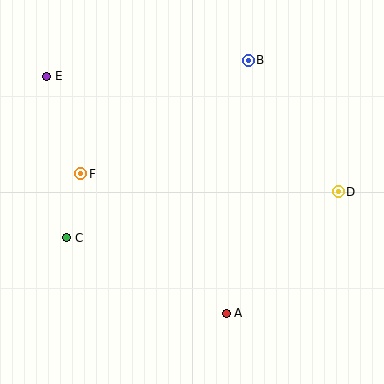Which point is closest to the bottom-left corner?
Point C is closest to the bottom-left corner.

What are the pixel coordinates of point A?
Point A is at (226, 313).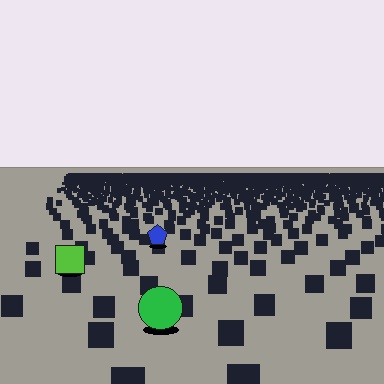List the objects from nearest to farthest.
From nearest to farthest: the green circle, the lime square, the blue pentagon.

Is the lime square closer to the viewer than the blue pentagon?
Yes. The lime square is closer — you can tell from the texture gradient: the ground texture is coarser near it.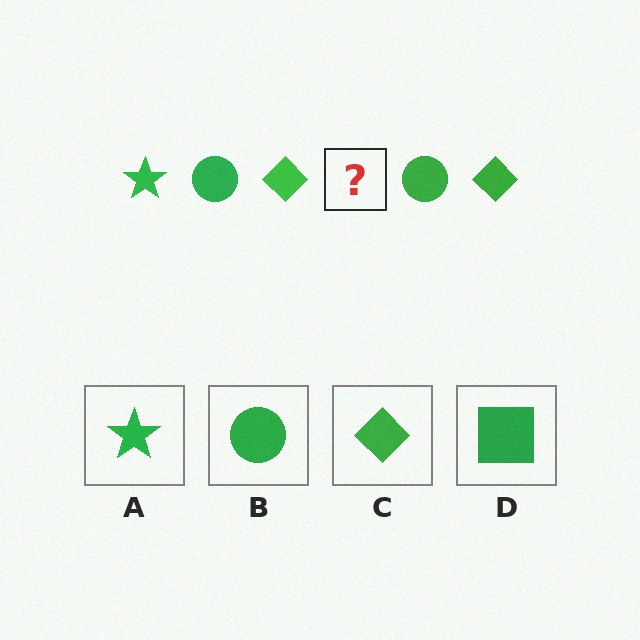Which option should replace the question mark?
Option A.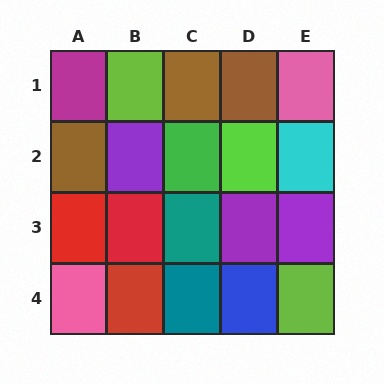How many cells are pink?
2 cells are pink.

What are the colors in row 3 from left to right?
Red, red, teal, purple, purple.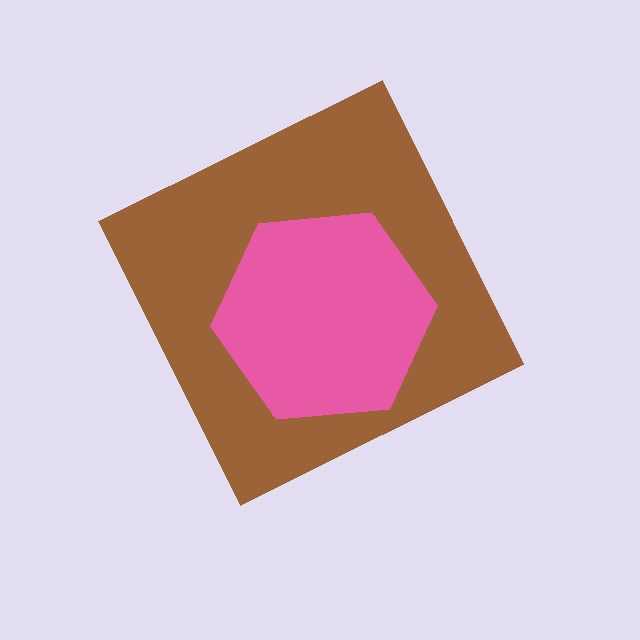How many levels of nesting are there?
2.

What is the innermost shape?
The pink hexagon.